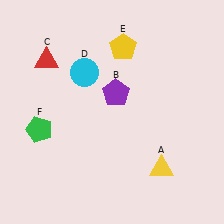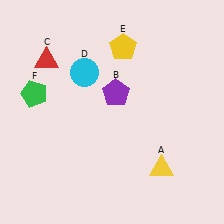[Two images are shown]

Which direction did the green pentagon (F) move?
The green pentagon (F) moved up.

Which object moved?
The green pentagon (F) moved up.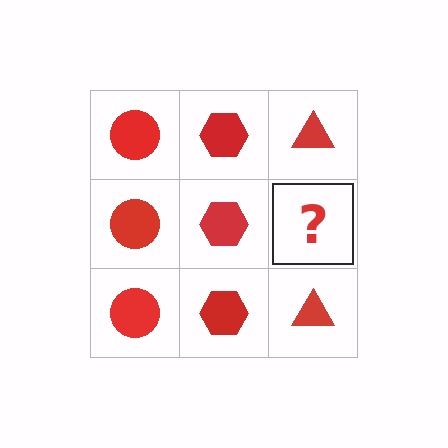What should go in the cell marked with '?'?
The missing cell should contain a red triangle.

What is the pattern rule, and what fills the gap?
The rule is that each column has a consistent shape. The gap should be filled with a red triangle.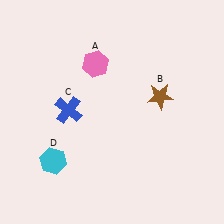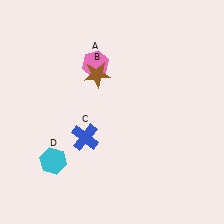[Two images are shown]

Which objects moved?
The objects that moved are: the brown star (B), the blue cross (C).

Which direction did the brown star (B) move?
The brown star (B) moved left.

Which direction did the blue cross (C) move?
The blue cross (C) moved down.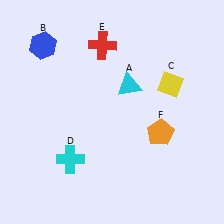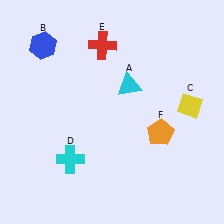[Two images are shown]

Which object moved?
The yellow diamond (C) moved down.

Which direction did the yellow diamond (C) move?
The yellow diamond (C) moved down.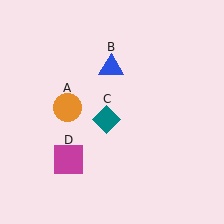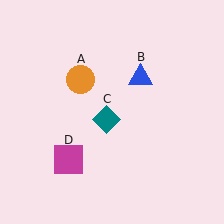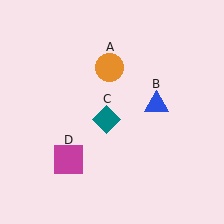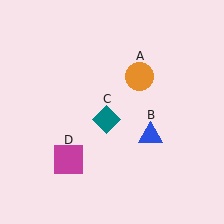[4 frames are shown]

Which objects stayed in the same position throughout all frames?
Teal diamond (object C) and magenta square (object D) remained stationary.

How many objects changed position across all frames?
2 objects changed position: orange circle (object A), blue triangle (object B).